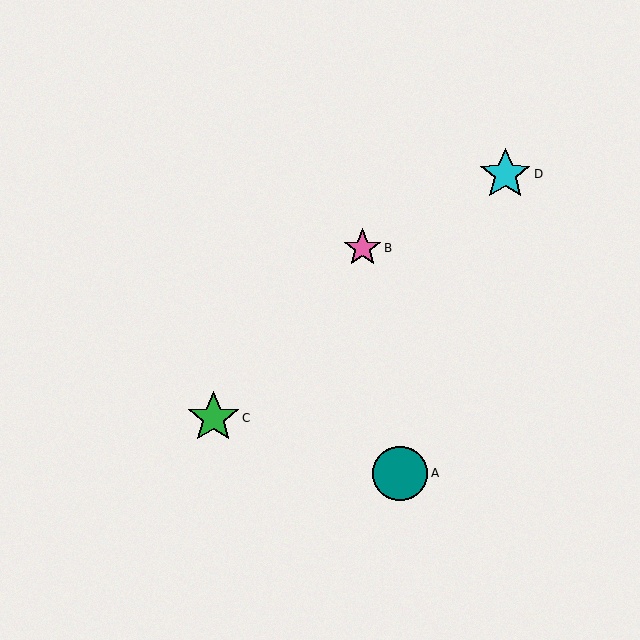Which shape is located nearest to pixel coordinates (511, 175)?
The cyan star (labeled D) at (505, 174) is nearest to that location.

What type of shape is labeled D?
Shape D is a cyan star.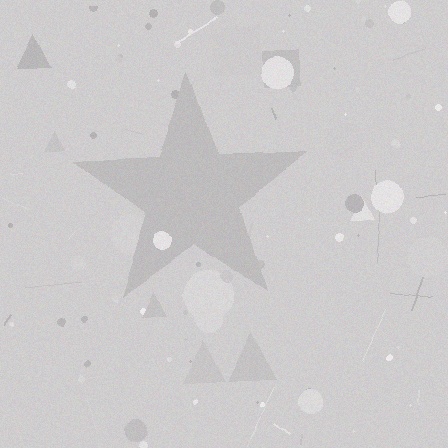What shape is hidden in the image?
A star is hidden in the image.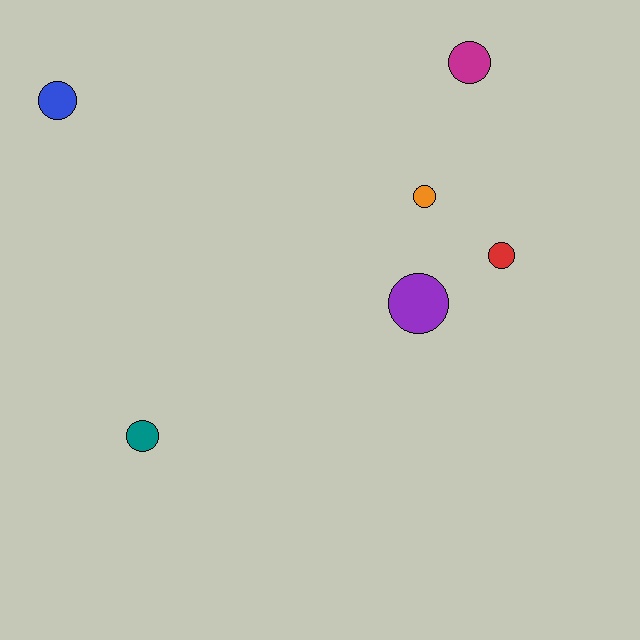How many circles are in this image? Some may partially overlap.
There are 6 circles.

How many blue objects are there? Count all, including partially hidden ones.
There is 1 blue object.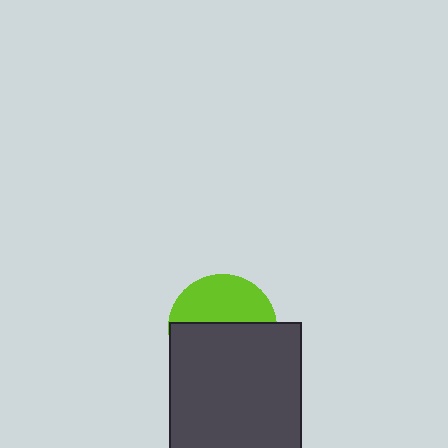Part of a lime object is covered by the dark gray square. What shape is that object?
It is a circle.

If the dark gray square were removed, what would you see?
You would see the complete lime circle.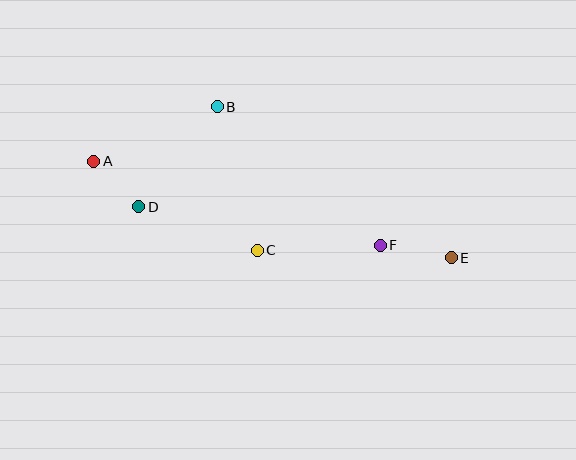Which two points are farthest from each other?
Points A and E are farthest from each other.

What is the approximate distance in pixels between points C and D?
The distance between C and D is approximately 126 pixels.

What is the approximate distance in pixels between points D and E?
The distance between D and E is approximately 317 pixels.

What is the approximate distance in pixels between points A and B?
The distance between A and B is approximately 135 pixels.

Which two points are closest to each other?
Points A and D are closest to each other.